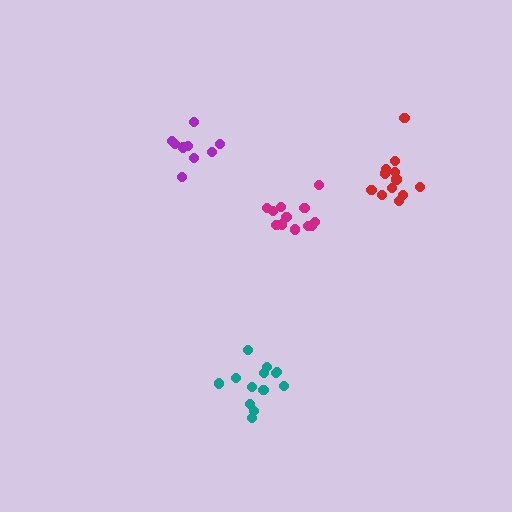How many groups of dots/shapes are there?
There are 4 groups.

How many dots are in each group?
Group 1: 12 dots, Group 2: 12 dots, Group 3: 13 dots, Group 4: 9 dots (46 total).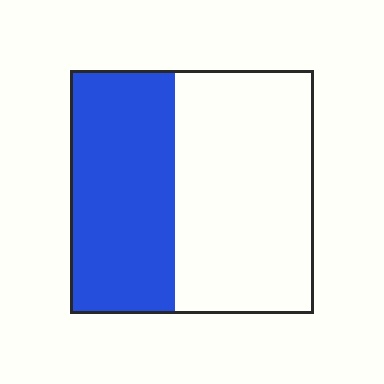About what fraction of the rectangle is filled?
About two fifths (2/5).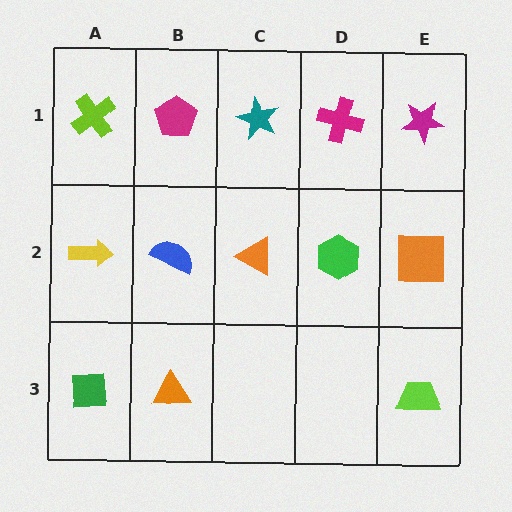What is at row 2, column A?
A yellow arrow.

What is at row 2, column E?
An orange square.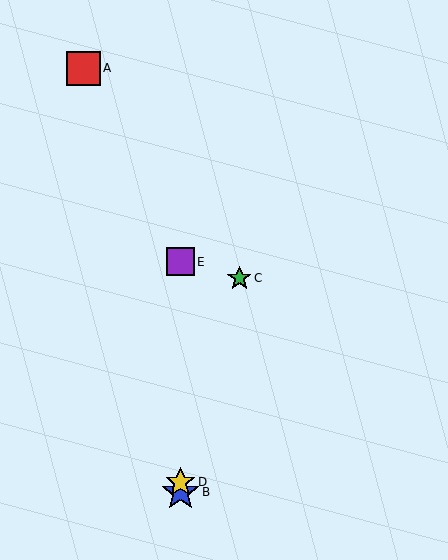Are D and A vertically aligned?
No, D is at x≈180 and A is at x≈83.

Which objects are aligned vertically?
Objects B, D, E are aligned vertically.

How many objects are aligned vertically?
3 objects (B, D, E) are aligned vertically.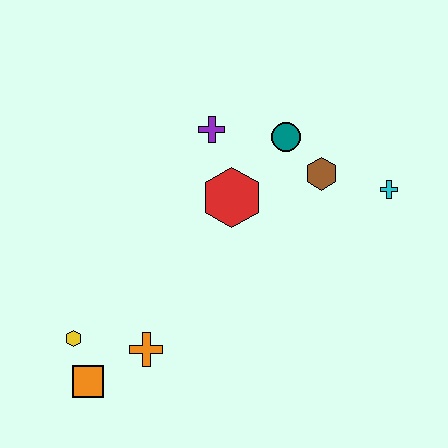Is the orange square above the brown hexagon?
No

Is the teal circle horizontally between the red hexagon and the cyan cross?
Yes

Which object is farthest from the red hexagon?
The orange square is farthest from the red hexagon.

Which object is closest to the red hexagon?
The purple cross is closest to the red hexagon.